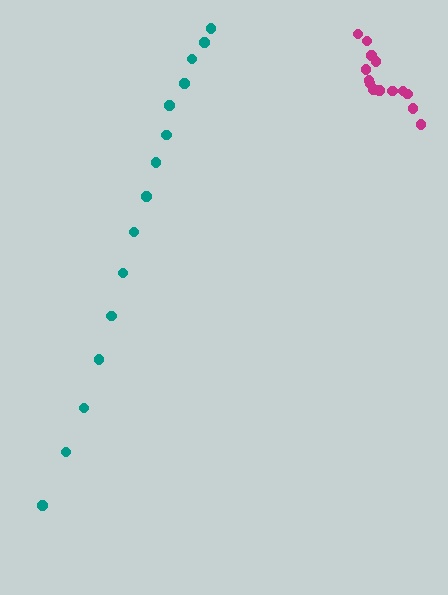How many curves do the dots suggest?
There are 2 distinct paths.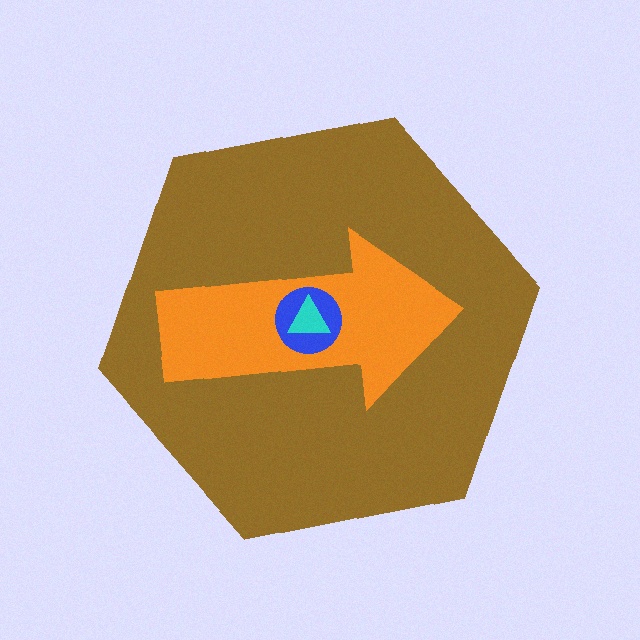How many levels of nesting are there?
4.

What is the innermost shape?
The cyan triangle.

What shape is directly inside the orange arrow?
The blue circle.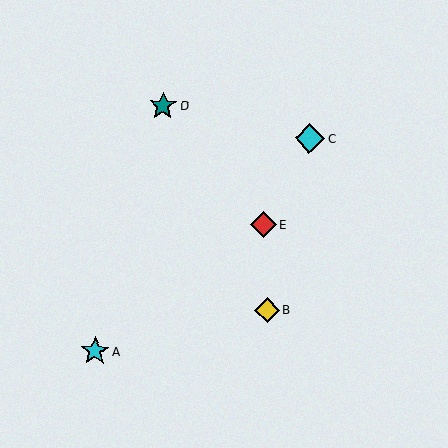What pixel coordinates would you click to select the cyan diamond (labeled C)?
Click at (310, 138) to select the cyan diamond C.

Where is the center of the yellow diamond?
The center of the yellow diamond is at (267, 310).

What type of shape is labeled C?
Shape C is a cyan diamond.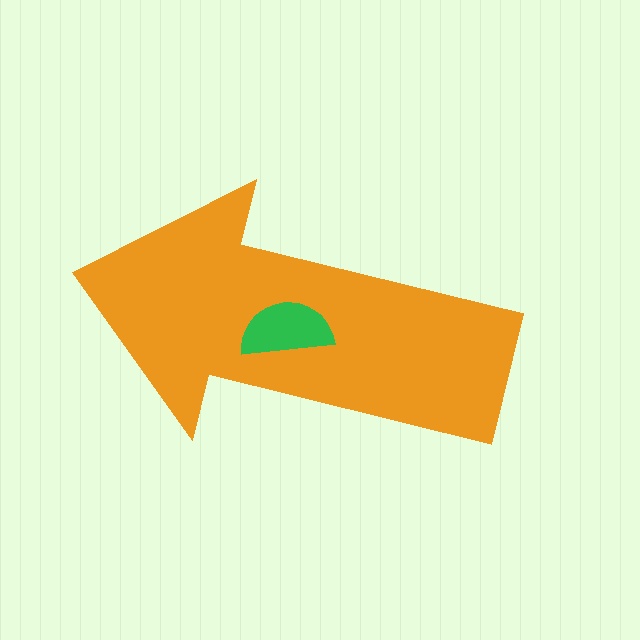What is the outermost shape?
The orange arrow.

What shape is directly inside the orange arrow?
The green semicircle.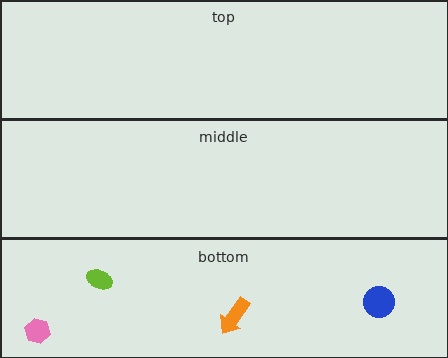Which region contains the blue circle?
The bottom region.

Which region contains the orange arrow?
The bottom region.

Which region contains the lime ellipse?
The bottom region.